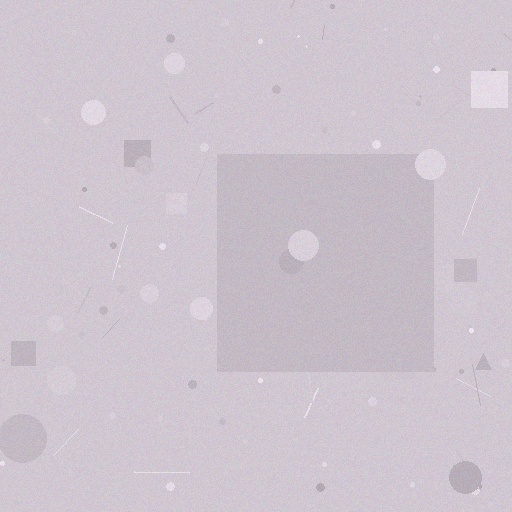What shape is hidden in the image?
A square is hidden in the image.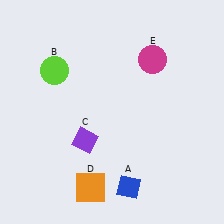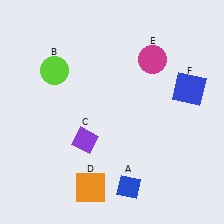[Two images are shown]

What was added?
A blue square (F) was added in Image 2.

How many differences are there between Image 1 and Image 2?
There is 1 difference between the two images.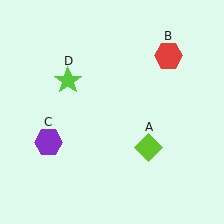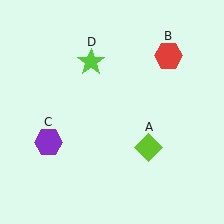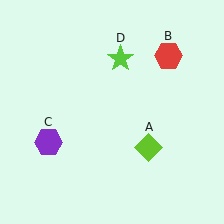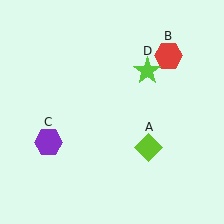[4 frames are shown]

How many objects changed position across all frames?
1 object changed position: lime star (object D).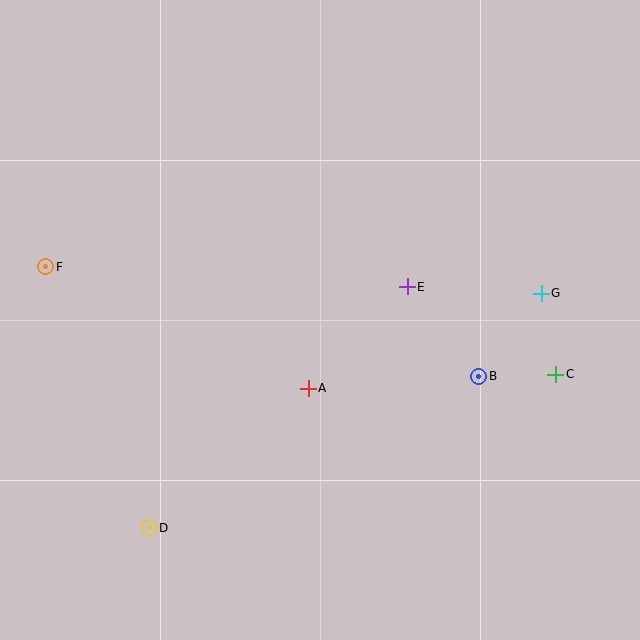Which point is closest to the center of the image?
Point A at (308, 388) is closest to the center.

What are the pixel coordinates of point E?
Point E is at (407, 287).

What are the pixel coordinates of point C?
Point C is at (556, 374).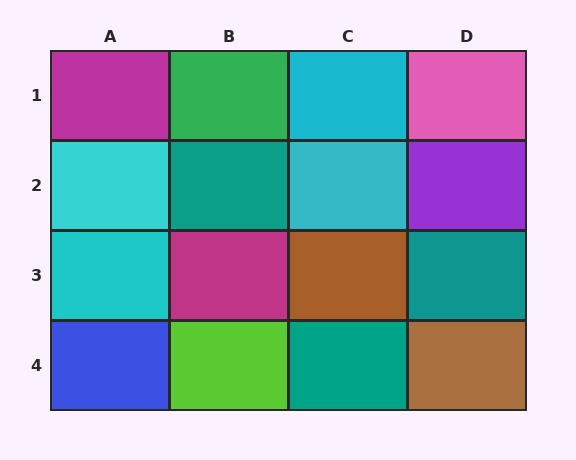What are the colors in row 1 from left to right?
Magenta, green, cyan, pink.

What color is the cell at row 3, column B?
Magenta.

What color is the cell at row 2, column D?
Purple.